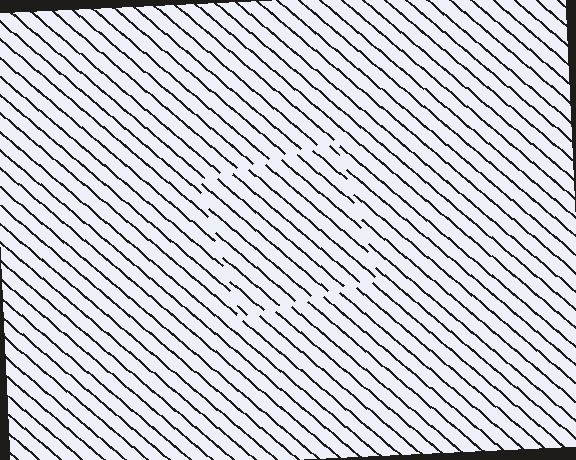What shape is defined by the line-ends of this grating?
An illusory square. The interior of the shape contains the same grating, shifted by half a period — the contour is defined by the phase discontinuity where line-ends from the inner and outer gratings abut.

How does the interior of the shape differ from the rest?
The interior of the shape contains the same grating, shifted by half a period — the contour is defined by the phase discontinuity where line-ends from the inner and outer gratings abut.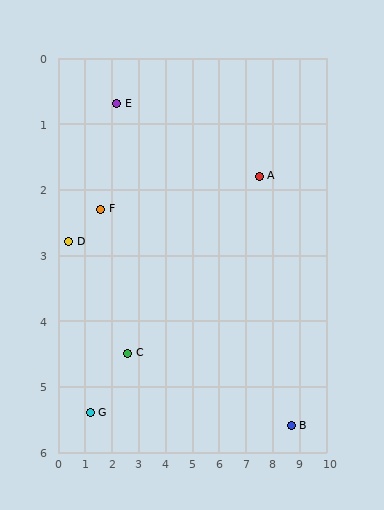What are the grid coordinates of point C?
Point C is at approximately (2.6, 4.5).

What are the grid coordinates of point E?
Point E is at approximately (2.2, 0.7).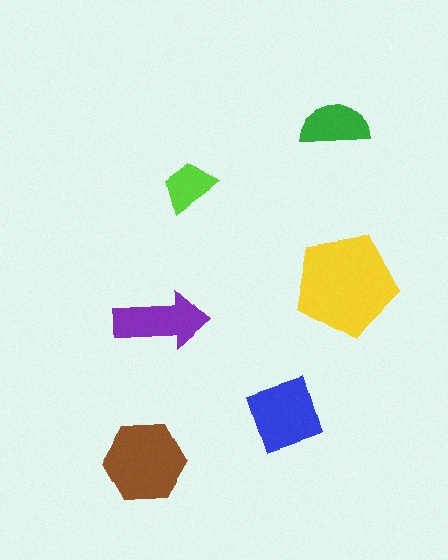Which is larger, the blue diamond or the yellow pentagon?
The yellow pentagon.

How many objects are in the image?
There are 6 objects in the image.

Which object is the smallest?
The lime trapezoid.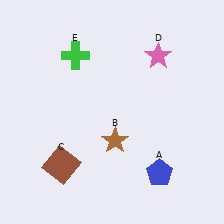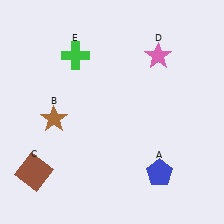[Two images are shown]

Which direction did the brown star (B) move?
The brown star (B) moved left.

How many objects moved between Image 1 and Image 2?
2 objects moved between the two images.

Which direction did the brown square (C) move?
The brown square (C) moved left.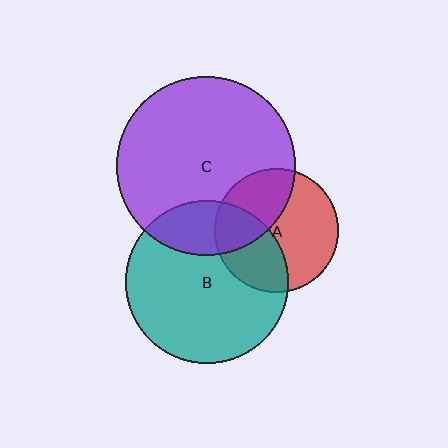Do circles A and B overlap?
Yes.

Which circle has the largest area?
Circle C (purple).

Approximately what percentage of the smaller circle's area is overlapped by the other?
Approximately 35%.